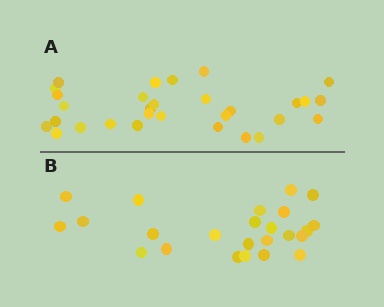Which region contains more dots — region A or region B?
Region A (the top region) has more dots.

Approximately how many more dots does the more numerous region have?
Region A has about 6 more dots than region B.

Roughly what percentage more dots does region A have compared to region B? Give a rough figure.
About 25% more.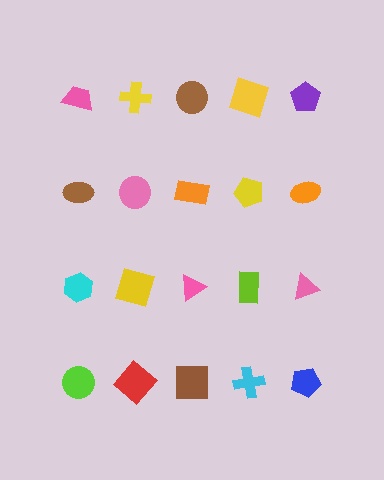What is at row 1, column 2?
A yellow cross.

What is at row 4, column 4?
A cyan cross.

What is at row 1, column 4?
A yellow square.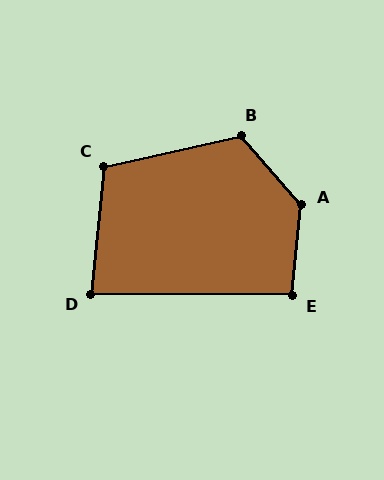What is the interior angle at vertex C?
Approximately 108 degrees (obtuse).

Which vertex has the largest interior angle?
A, at approximately 133 degrees.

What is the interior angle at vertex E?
Approximately 95 degrees (obtuse).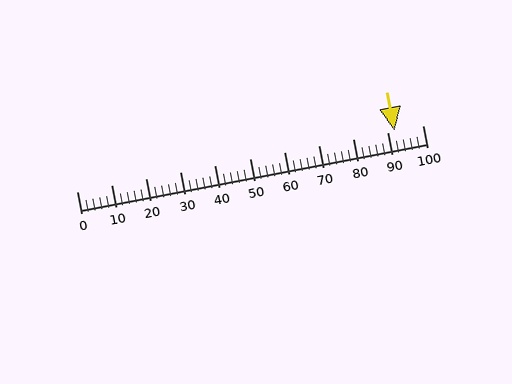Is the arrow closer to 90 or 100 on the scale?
The arrow is closer to 90.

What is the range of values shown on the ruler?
The ruler shows values from 0 to 100.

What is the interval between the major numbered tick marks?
The major tick marks are spaced 10 units apart.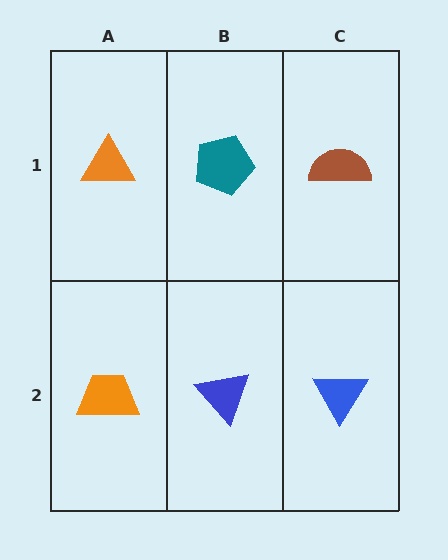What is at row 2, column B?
A blue triangle.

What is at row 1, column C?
A brown semicircle.